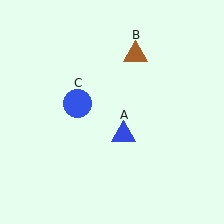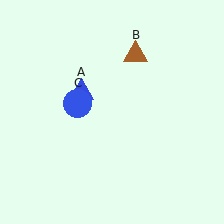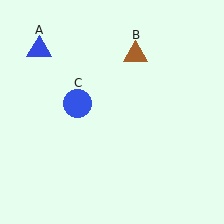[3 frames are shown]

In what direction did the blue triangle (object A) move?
The blue triangle (object A) moved up and to the left.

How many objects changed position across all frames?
1 object changed position: blue triangle (object A).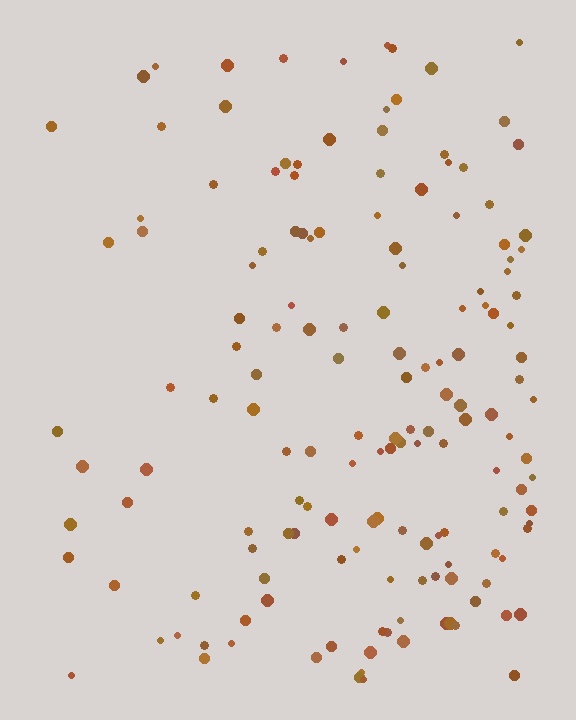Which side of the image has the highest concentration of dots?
The right.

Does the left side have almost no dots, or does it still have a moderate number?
Still a moderate number, just noticeably fewer than the right.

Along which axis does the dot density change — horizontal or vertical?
Horizontal.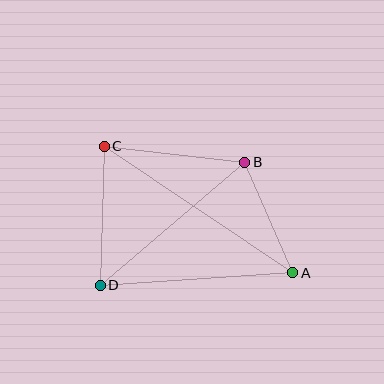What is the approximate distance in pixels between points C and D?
The distance between C and D is approximately 139 pixels.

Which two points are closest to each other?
Points A and B are closest to each other.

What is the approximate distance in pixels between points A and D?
The distance between A and D is approximately 193 pixels.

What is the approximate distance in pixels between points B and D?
The distance between B and D is approximately 190 pixels.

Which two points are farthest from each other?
Points A and C are farthest from each other.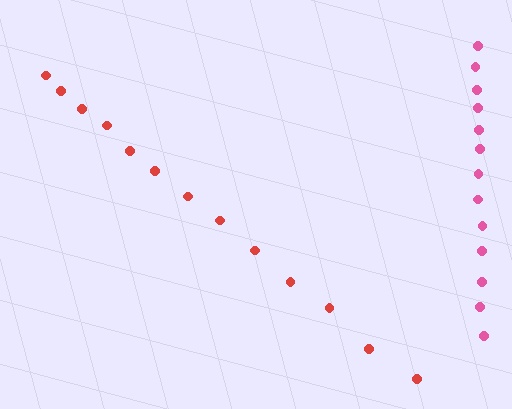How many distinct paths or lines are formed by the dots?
There are 2 distinct paths.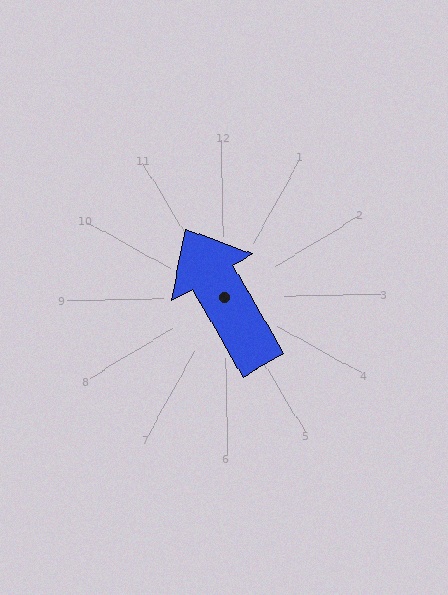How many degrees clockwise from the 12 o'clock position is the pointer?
Approximately 331 degrees.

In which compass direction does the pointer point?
Northwest.